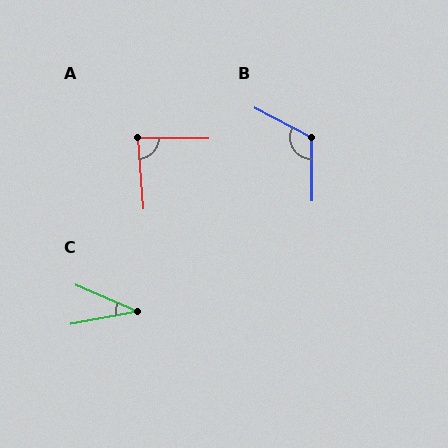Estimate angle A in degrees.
Approximately 85 degrees.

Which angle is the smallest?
C, at approximately 34 degrees.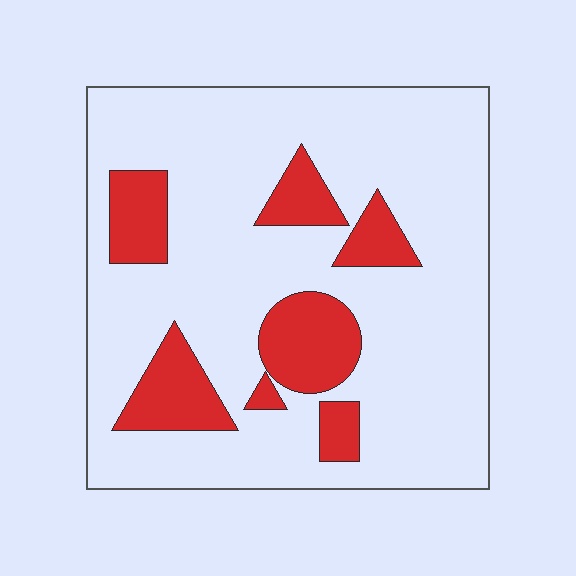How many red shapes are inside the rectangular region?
7.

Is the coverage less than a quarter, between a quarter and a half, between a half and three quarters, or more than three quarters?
Less than a quarter.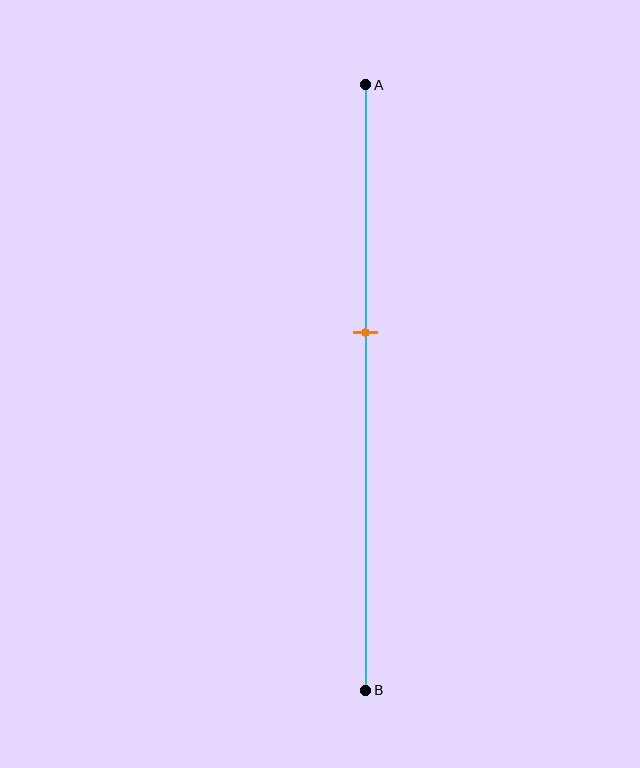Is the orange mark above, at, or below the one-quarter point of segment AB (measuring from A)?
The orange mark is below the one-quarter point of segment AB.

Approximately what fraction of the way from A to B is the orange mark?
The orange mark is approximately 40% of the way from A to B.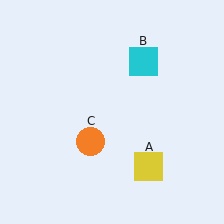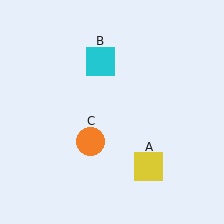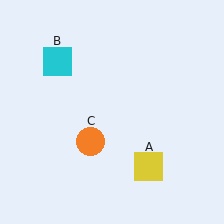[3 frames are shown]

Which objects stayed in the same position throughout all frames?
Yellow square (object A) and orange circle (object C) remained stationary.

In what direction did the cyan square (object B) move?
The cyan square (object B) moved left.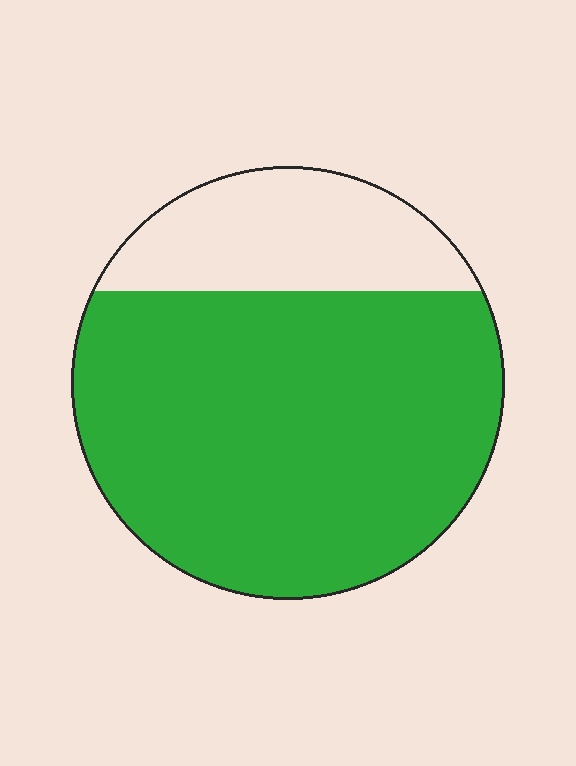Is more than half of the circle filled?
Yes.